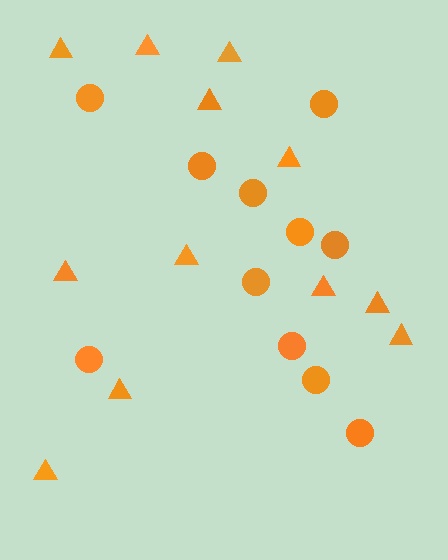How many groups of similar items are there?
There are 2 groups: one group of triangles (12) and one group of circles (11).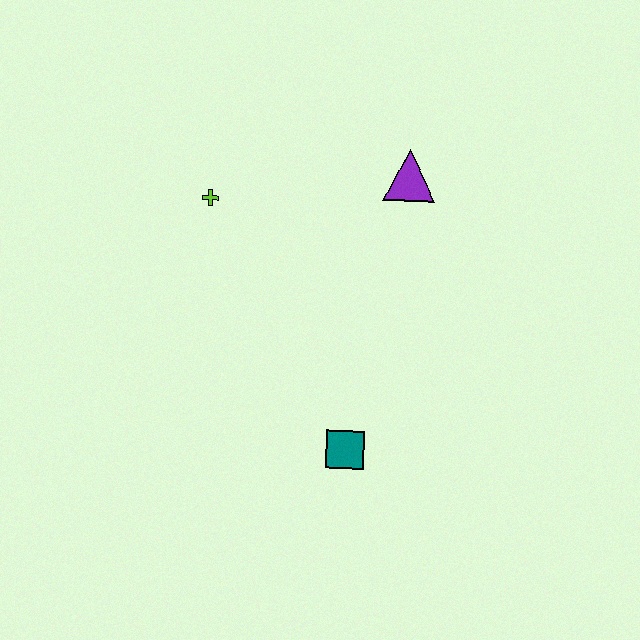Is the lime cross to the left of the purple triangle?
Yes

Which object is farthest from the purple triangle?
The teal square is farthest from the purple triangle.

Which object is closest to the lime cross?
The purple triangle is closest to the lime cross.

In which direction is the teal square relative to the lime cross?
The teal square is below the lime cross.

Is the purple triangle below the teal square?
No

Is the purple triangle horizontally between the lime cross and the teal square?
No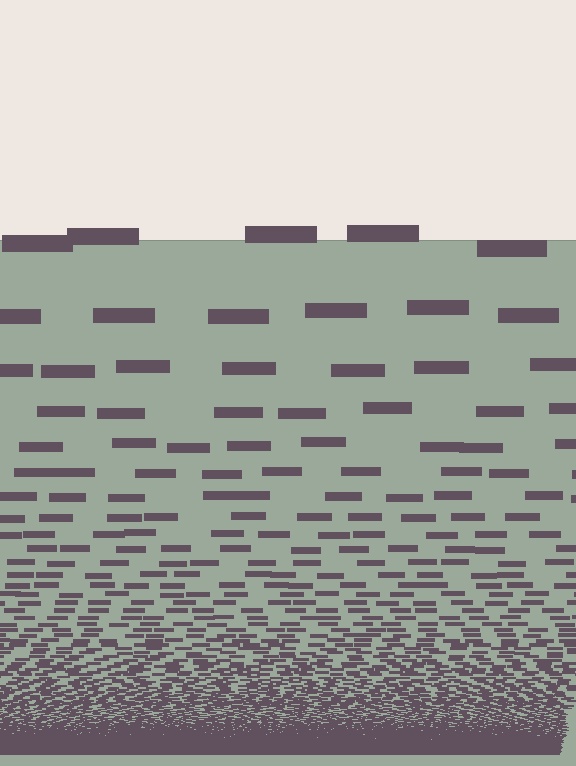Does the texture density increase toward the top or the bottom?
Density increases toward the bottom.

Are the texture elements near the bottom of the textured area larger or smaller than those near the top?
Smaller. The gradient is inverted — elements near the bottom are smaller and denser.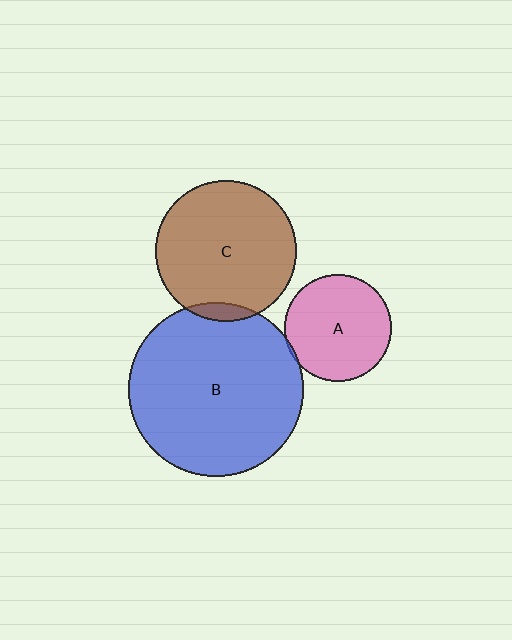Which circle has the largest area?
Circle B (blue).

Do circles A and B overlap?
Yes.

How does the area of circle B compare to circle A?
Approximately 2.7 times.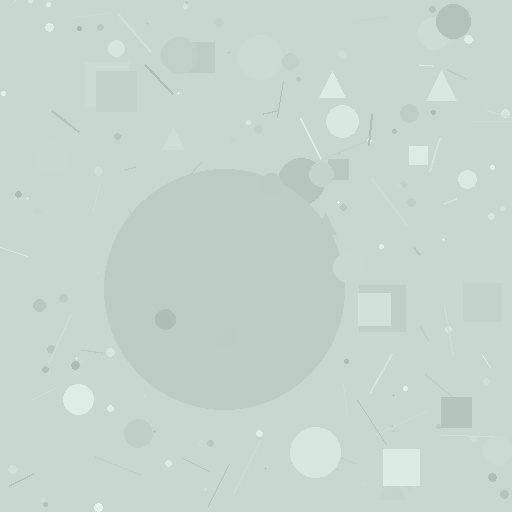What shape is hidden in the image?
A circle is hidden in the image.